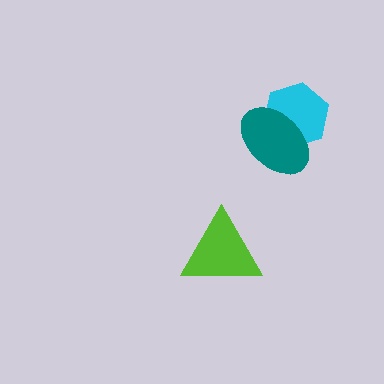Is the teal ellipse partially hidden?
No, no other shape covers it.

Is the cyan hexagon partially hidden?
Yes, it is partially covered by another shape.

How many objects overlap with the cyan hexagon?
1 object overlaps with the cyan hexagon.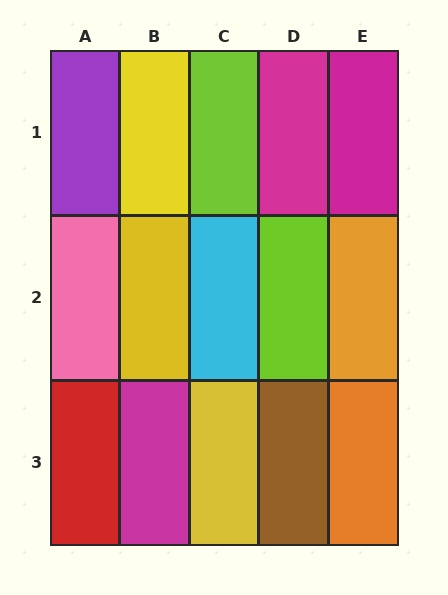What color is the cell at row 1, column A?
Purple.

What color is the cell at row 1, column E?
Magenta.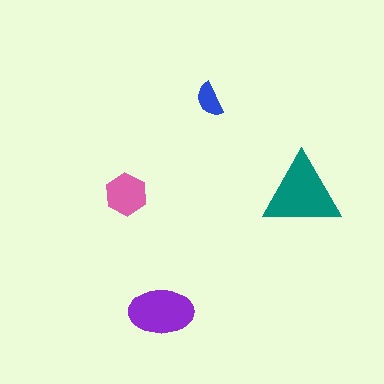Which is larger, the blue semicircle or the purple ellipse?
The purple ellipse.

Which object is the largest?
The teal triangle.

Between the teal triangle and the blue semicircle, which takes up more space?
The teal triangle.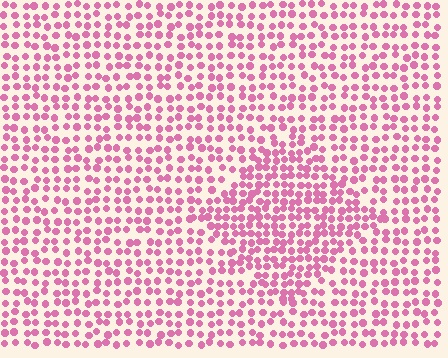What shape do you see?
I see a diamond.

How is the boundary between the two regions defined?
The boundary is defined by a change in element density (approximately 1.6x ratio). All elements are the same color, size, and shape.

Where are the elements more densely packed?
The elements are more densely packed inside the diamond boundary.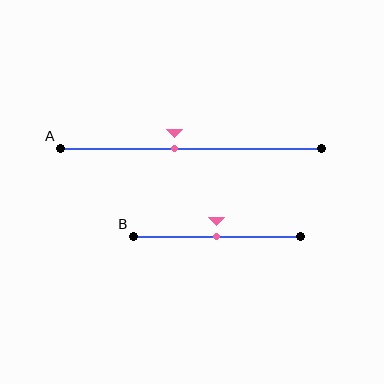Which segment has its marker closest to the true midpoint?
Segment B has its marker closest to the true midpoint.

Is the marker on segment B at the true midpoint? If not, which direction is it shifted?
Yes, the marker on segment B is at the true midpoint.